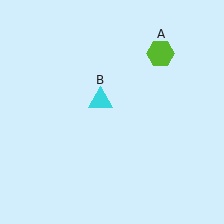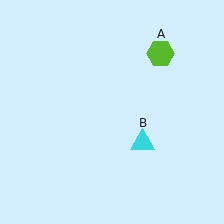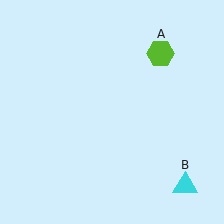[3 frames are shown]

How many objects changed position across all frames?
1 object changed position: cyan triangle (object B).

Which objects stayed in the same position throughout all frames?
Lime hexagon (object A) remained stationary.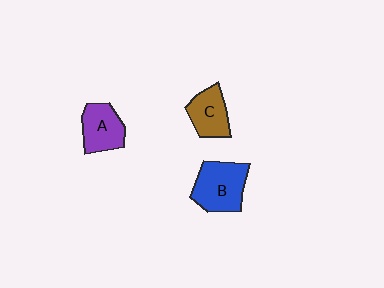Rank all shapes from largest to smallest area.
From largest to smallest: B (blue), A (purple), C (brown).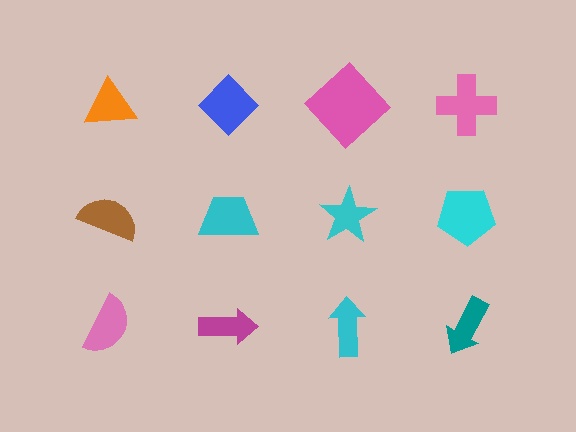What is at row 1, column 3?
A pink diamond.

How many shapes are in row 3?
4 shapes.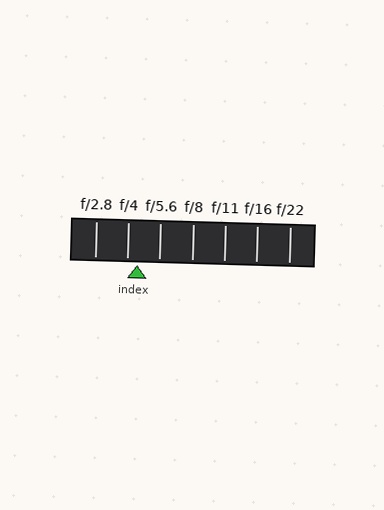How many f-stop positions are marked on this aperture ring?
There are 7 f-stop positions marked.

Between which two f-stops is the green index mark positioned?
The index mark is between f/4 and f/5.6.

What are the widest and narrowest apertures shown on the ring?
The widest aperture shown is f/2.8 and the narrowest is f/22.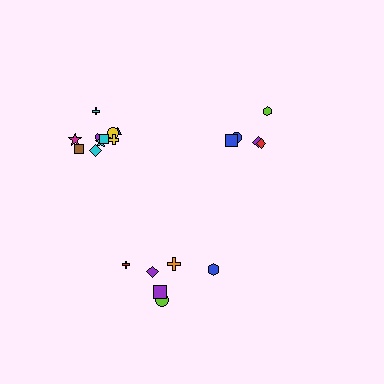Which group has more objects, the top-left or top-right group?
The top-left group.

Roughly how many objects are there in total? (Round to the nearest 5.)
Roughly 20 objects in total.